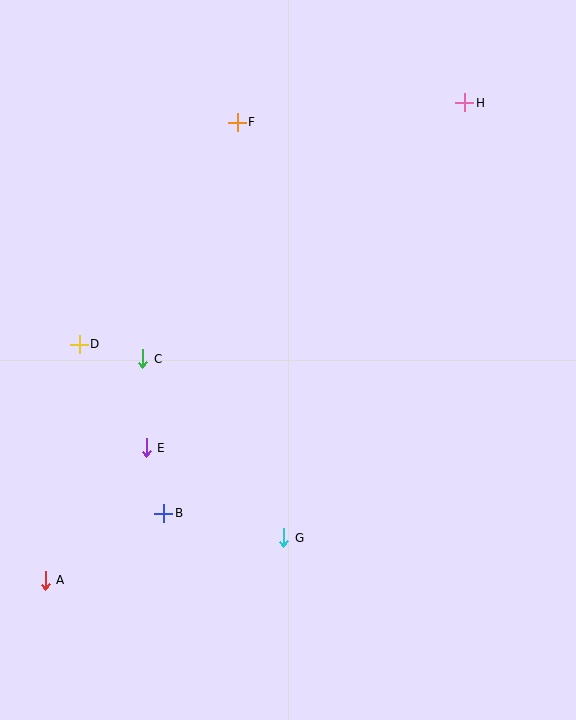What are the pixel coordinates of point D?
Point D is at (79, 344).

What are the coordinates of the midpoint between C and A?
The midpoint between C and A is at (94, 469).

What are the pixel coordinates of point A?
Point A is at (45, 580).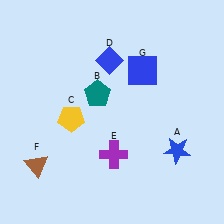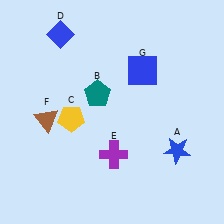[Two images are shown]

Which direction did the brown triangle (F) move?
The brown triangle (F) moved up.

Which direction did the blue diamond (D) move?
The blue diamond (D) moved left.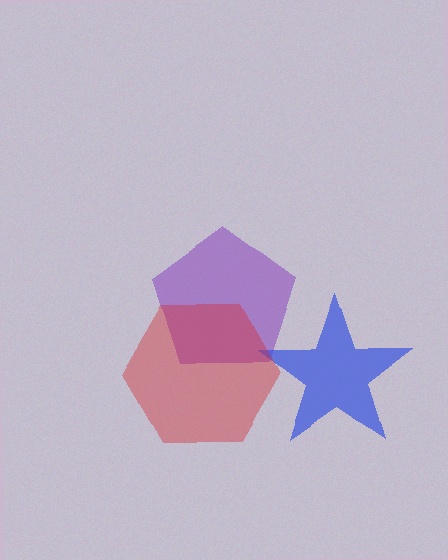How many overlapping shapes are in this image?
There are 3 overlapping shapes in the image.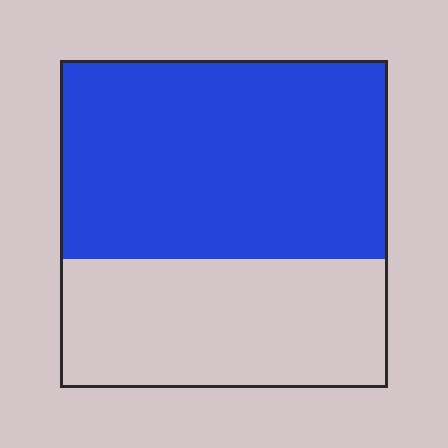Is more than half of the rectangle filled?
Yes.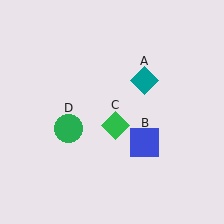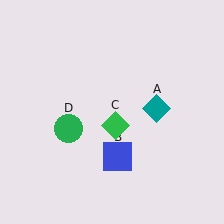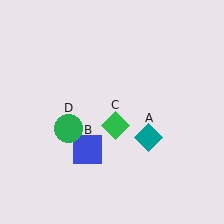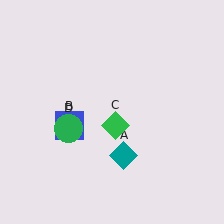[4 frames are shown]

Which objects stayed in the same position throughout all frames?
Green diamond (object C) and green circle (object D) remained stationary.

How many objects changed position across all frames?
2 objects changed position: teal diamond (object A), blue square (object B).